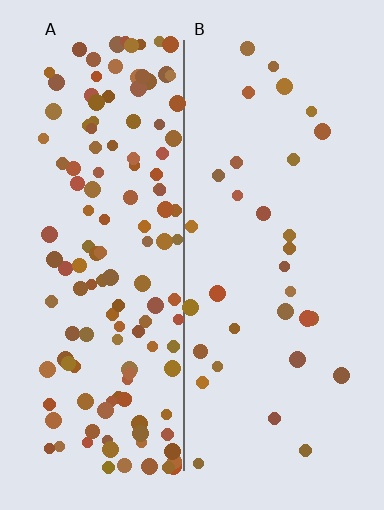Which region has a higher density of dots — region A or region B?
A (the left).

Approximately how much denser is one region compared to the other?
Approximately 4.2× — region A over region B.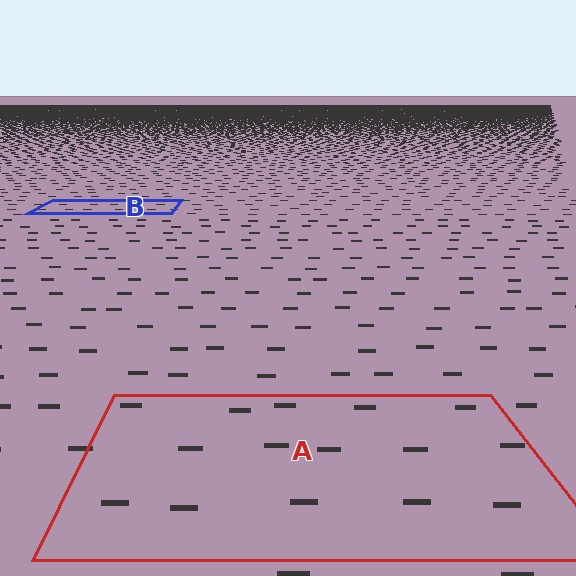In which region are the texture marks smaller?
The texture marks are smaller in region B, because it is farther away.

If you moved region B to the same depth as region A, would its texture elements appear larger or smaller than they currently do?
They would appear larger. At a closer depth, the same texture elements are projected at a bigger on-screen size.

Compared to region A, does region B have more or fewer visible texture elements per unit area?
Region B has more texture elements per unit area — they are packed more densely because it is farther away.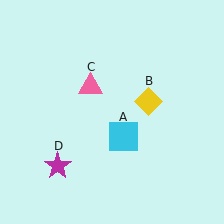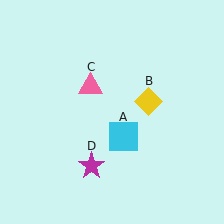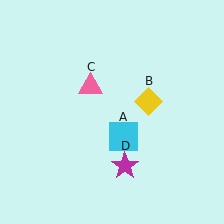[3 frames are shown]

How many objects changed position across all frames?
1 object changed position: magenta star (object D).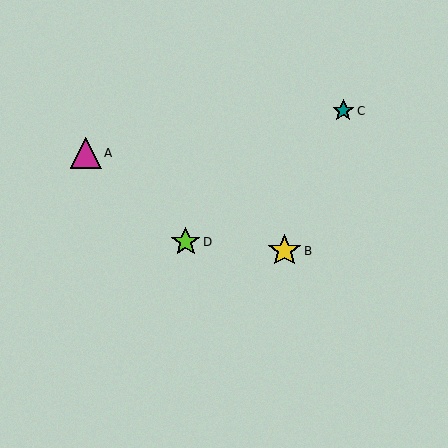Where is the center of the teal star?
The center of the teal star is at (343, 111).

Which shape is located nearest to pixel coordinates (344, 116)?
The teal star (labeled C) at (343, 111) is nearest to that location.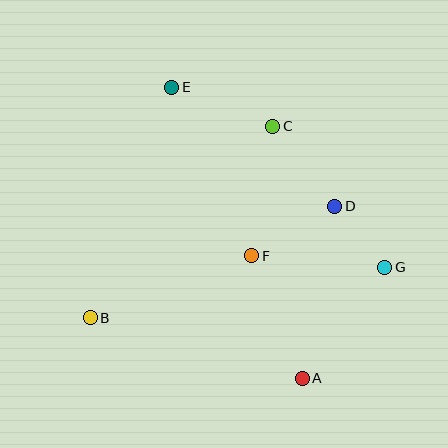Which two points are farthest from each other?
Points A and E are farthest from each other.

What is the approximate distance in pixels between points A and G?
The distance between A and G is approximately 138 pixels.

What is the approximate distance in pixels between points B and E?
The distance between B and E is approximately 245 pixels.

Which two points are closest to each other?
Points D and G are closest to each other.